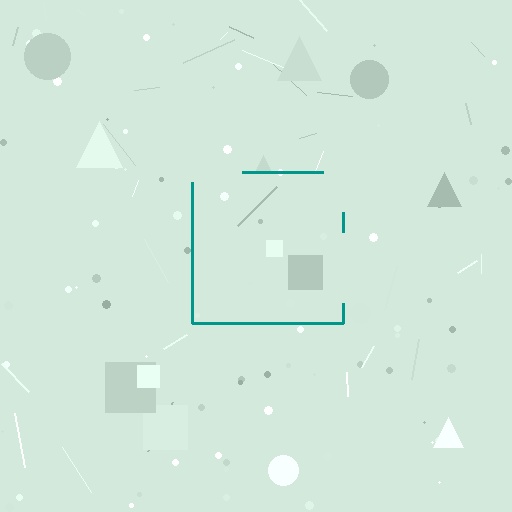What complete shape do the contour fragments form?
The contour fragments form a square.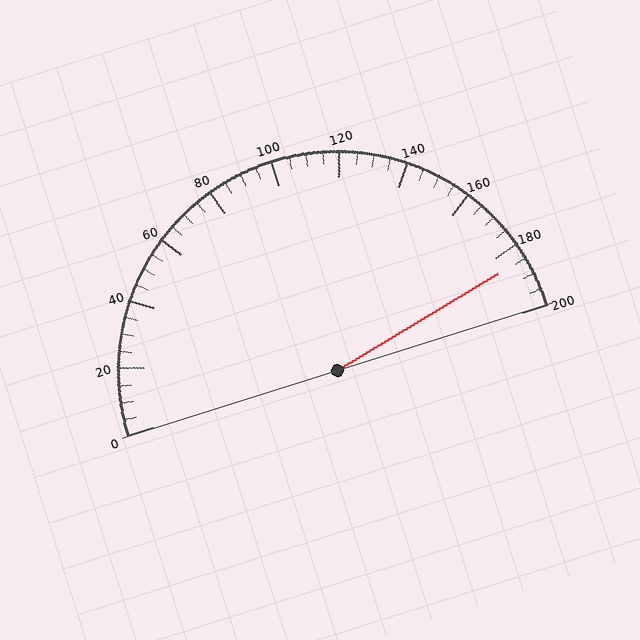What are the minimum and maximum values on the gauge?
The gauge ranges from 0 to 200.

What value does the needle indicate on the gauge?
The needle indicates approximately 185.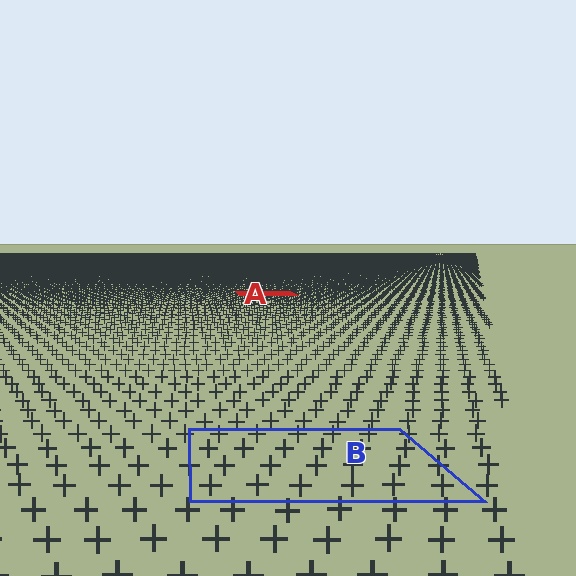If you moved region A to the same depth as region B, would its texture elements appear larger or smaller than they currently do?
They would appear larger. At a closer depth, the same texture elements are projected at a bigger on-screen size.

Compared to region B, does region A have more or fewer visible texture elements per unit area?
Region A has more texture elements per unit area — they are packed more densely because it is farther away.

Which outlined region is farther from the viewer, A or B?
Region A is farther from the viewer — the texture elements inside it appear smaller and more densely packed.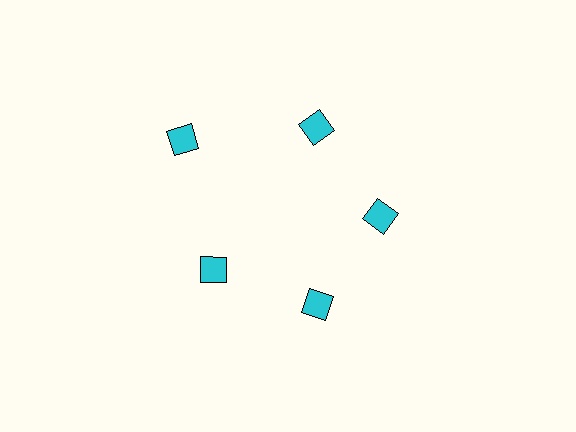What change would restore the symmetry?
The symmetry would be restored by moving it inward, back onto the ring so that all 5 diamonds sit at equal angles and equal distance from the center.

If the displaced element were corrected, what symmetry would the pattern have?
It would have 5-fold rotational symmetry — the pattern would map onto itself every 72 degrees.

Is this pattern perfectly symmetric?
No. The 5 cyan diamonds are arranged in a ring, but one element near the 10 o'clock position is pushed outward from the center, breaking the 5-fold rotational symmetry.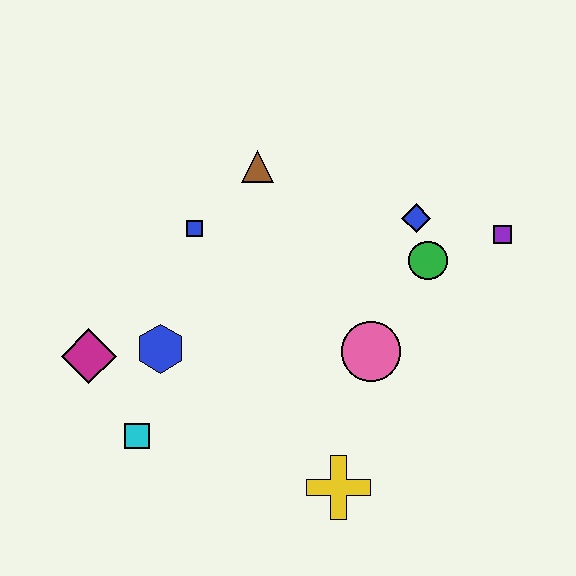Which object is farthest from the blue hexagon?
The purple square is farthest from the blue hexagon.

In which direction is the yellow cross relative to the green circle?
The yellow cross is below the green circle.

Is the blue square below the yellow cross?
No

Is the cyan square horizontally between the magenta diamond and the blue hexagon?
Yes